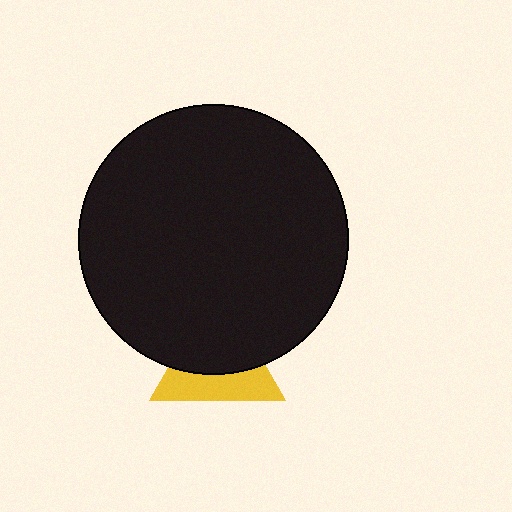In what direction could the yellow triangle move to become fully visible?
The yellow triangle could move down. That would shift it out from behind the black circle entirely.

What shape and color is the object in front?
The object in front is a black circle.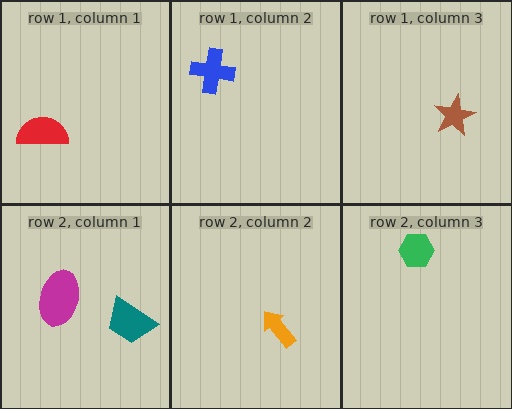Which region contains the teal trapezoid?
The row 2, column 1 region.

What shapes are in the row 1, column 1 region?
The red semicircle.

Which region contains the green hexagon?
The row 2, column 3 region.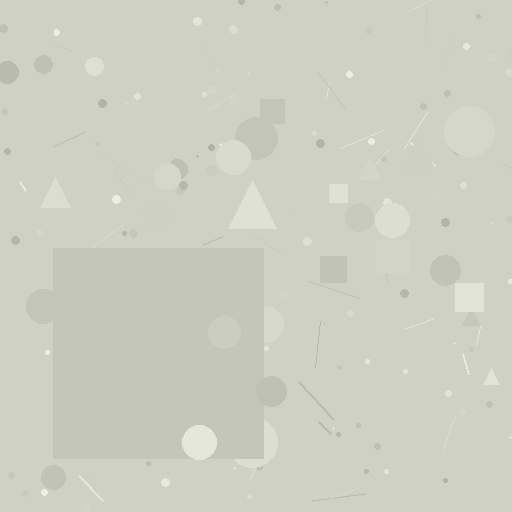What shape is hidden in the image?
A square is hidden in the image.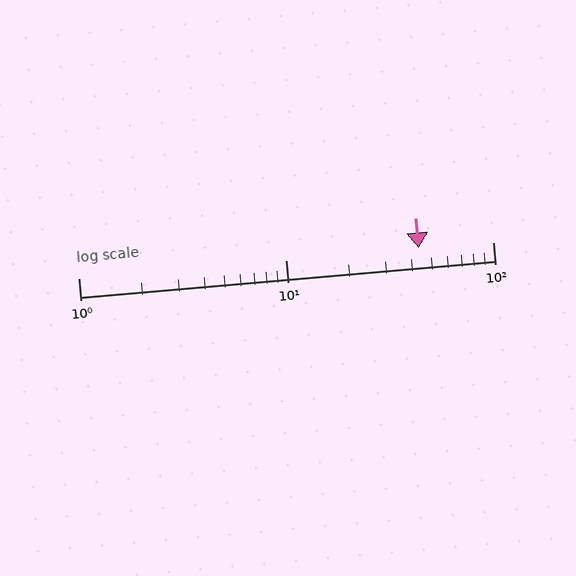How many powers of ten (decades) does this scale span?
The scale spans 2 decades, from 1 to 100.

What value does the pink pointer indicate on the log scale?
The pointer indicates approximately 44.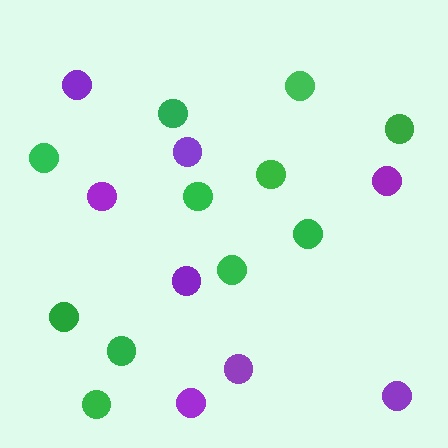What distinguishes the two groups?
There are 2 groups: one group of purple circles (8) and one group of green circles (11).